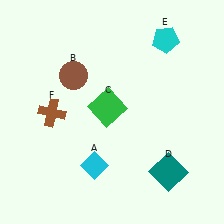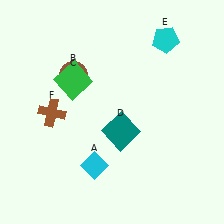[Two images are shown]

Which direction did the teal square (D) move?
The teal square (D) moved left.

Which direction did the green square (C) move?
The green square (C) moved left.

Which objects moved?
The objects that moved are: the green square (C), the teal square (D).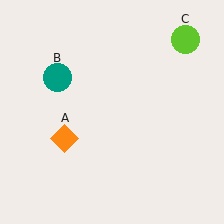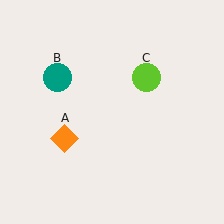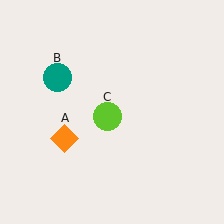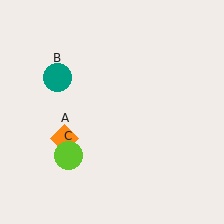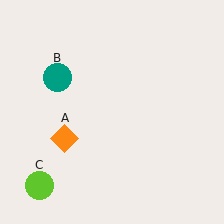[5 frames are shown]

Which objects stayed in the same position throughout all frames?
Orange diamond (object A) and teal circle (object B) remained stationary.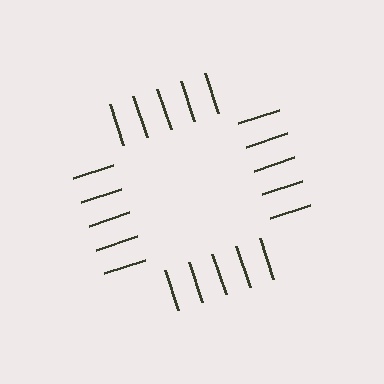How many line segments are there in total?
20 — 5 along each of the 4 edges.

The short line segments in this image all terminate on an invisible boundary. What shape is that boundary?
An illusory square — the line segments terminate on its edges but no continuous stroke is drawn.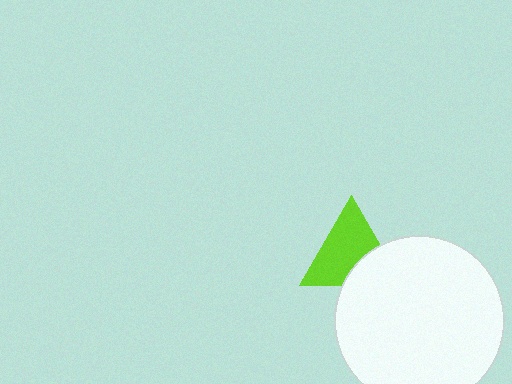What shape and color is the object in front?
The object in front is a white circle.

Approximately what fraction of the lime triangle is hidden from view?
Roughly 30% of the lime triangle is hidden behind the white circle.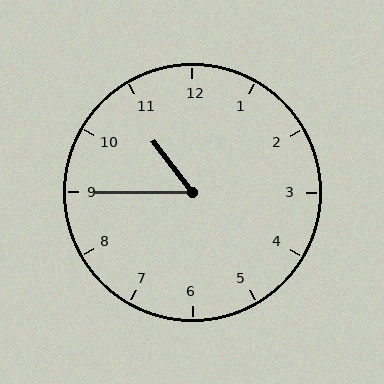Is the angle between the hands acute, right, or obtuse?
It is acute.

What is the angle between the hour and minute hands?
Approximately 52 degrees.